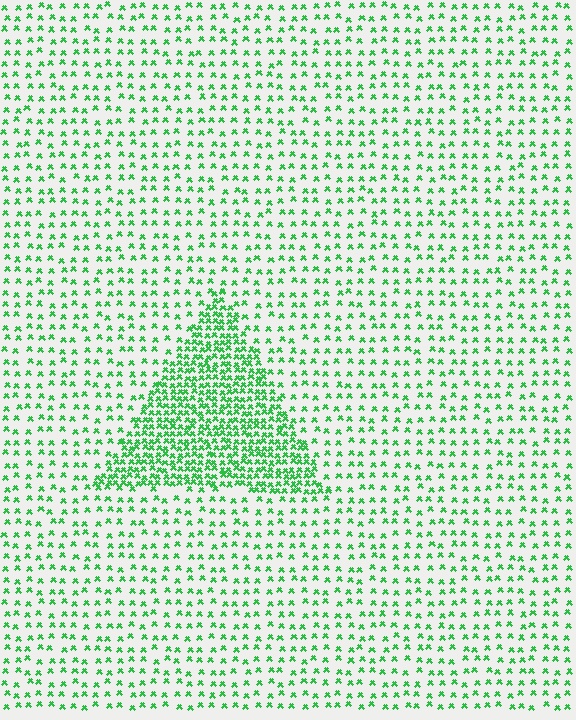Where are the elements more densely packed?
The elements are more densely packed inside the triangle boundary.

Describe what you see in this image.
The image contains small green elements arranged at two different densities. A triangle-shaped region is visible where the elements are more densely packed than the surrounding area.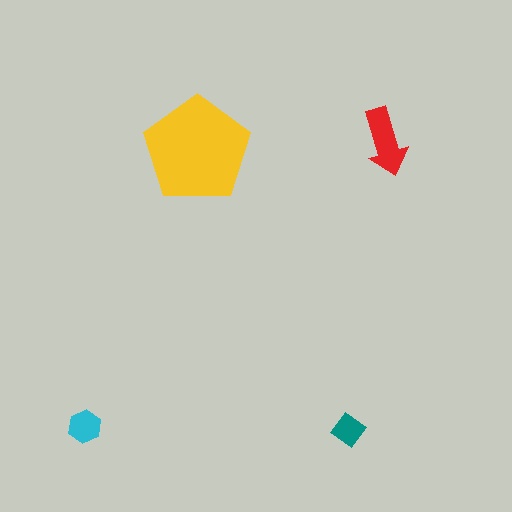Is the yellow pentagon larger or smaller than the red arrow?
Larger.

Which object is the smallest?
The teal diamond.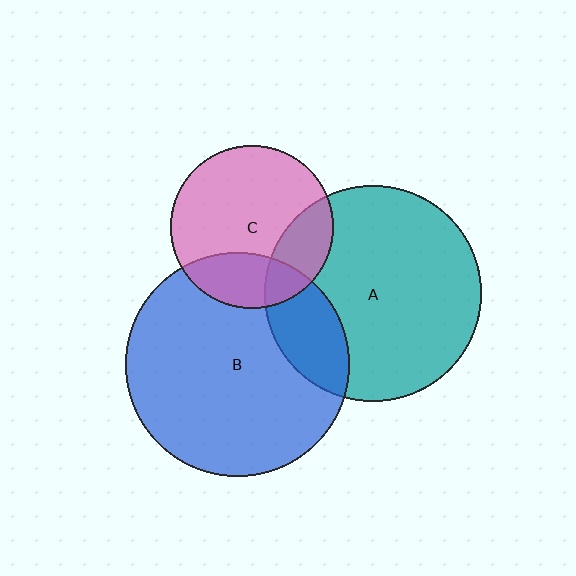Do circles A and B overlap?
Yes.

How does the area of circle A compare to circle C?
Approximately 1.8 times.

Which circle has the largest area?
Circle B (blue).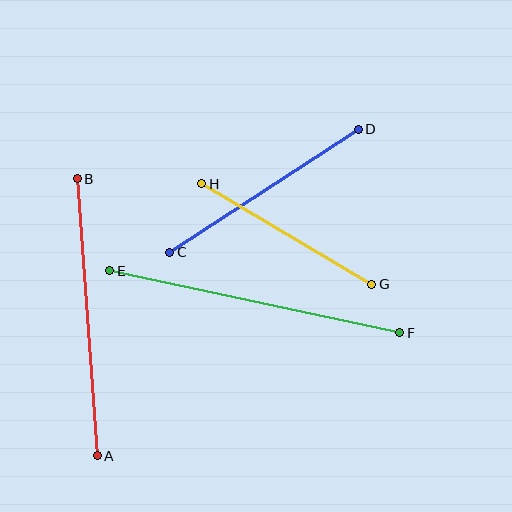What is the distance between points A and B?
The distance is approximately 278 pixels.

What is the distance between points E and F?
The distance is approximately 296 pixels.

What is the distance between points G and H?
The distance is approximately 198 pixels.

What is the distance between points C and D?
The distance is approximately 225 pixels.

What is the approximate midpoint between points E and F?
The midpoint is at approximately (255, 302) pixels.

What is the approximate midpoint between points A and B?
The midpoint is at approximately (87, 317) pixels.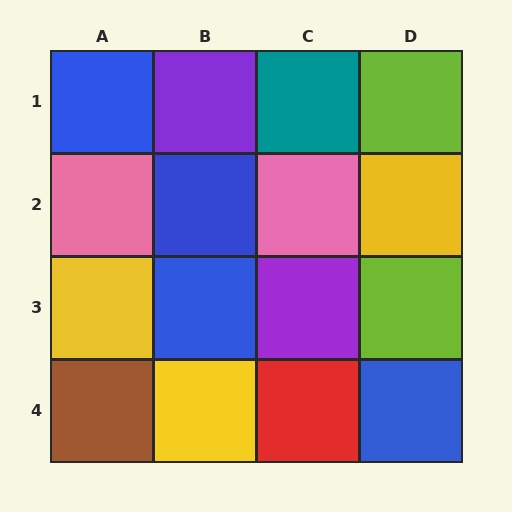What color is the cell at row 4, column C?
Red.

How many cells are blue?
4 cells are blue.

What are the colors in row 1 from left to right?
Blue, purple, teal, lime.